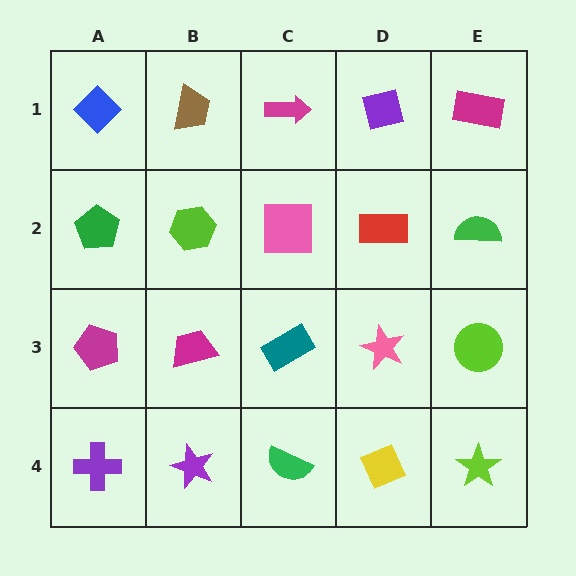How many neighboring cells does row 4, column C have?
3.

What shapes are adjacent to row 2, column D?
A purple square (row 1, column D), a pink star (row 3, column D), a pink square (row 2, column C), a green semicircle (row 2, column E).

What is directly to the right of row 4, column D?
A lime star.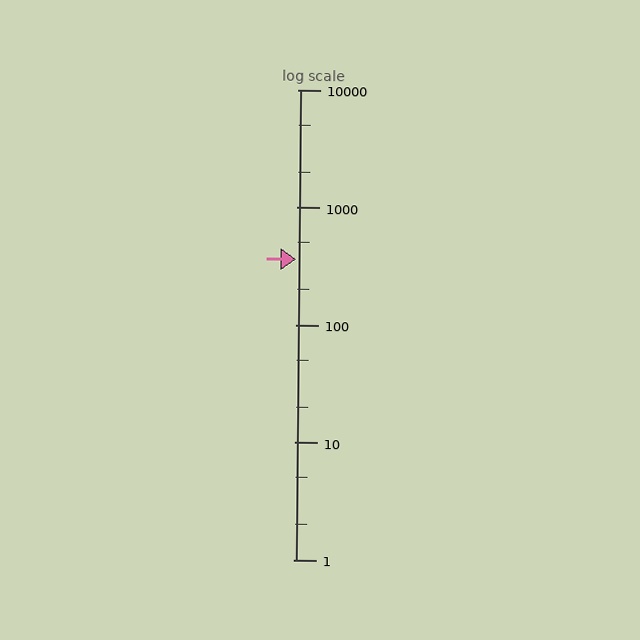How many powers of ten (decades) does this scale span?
The scale spans 4 decades, from 1 to 10000.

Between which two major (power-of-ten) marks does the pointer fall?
The pointer is between 100 and 1000.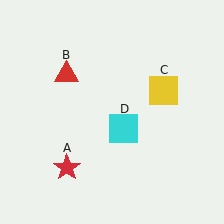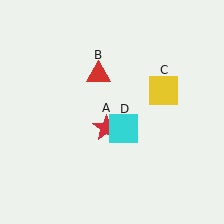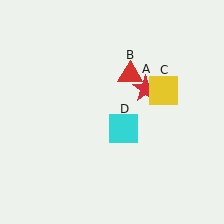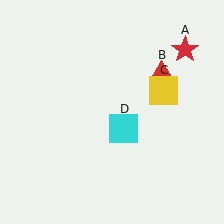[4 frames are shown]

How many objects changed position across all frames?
2 objects changed position: red star (object A), red triangle (object B).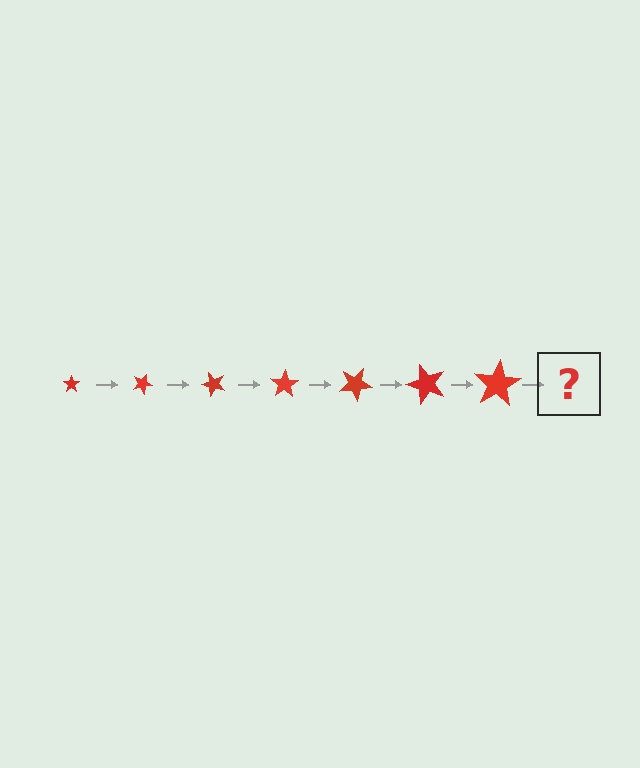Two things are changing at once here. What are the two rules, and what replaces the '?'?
The two rules are that the star grows larger each step and it rotates 25 degrees each step. The '?' should be a star, larger than the previous one and rotated 175 degrees from the start.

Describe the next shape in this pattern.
It should be a star, larger than the previous one and rotated 175 degrees from the start.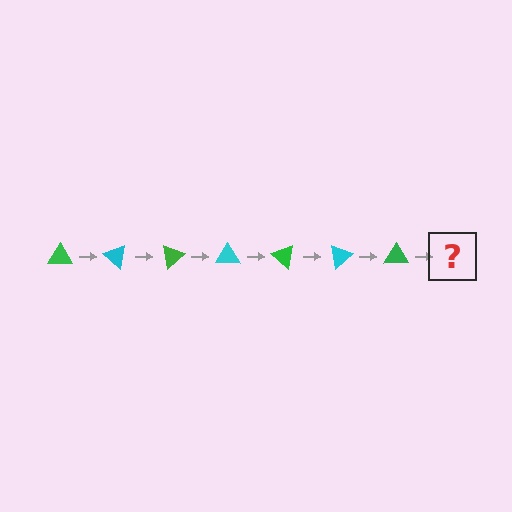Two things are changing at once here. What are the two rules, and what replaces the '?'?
The two rules are that it rotates 40 degrees each step and the color cycles through green and cyan. The '?' should be a cyan triangle, rotated 280 degrees from the start.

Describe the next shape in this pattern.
It should be a cyan triangle, rotated 280 degrees from the start.